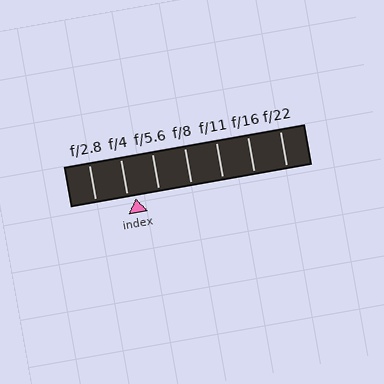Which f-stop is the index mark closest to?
The index mark is closest to f/4.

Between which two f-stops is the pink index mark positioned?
The index mark is between f/4 and f/5.6.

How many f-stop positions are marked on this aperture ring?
There are 7 f-stop positions marked.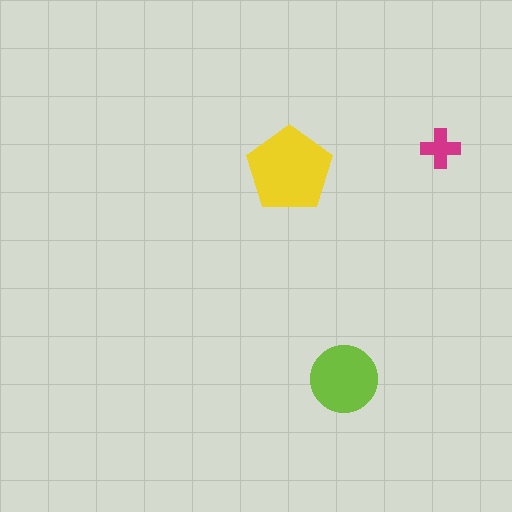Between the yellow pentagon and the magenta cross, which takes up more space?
The yellow pentagon.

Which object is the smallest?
The magenta cross.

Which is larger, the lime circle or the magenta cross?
The lime circle.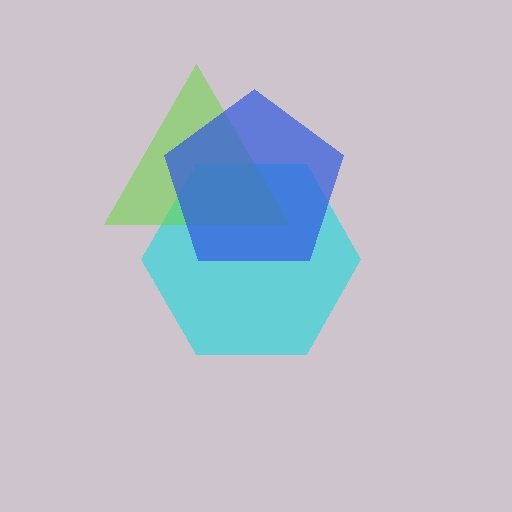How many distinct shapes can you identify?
There are 3 distinct shapes: a cyan hexagon, a lime triangle, a blue pentagon.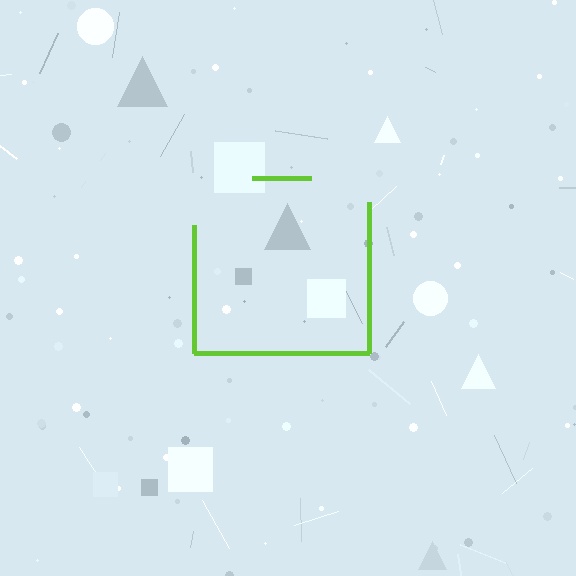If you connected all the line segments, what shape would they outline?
They would outline a square.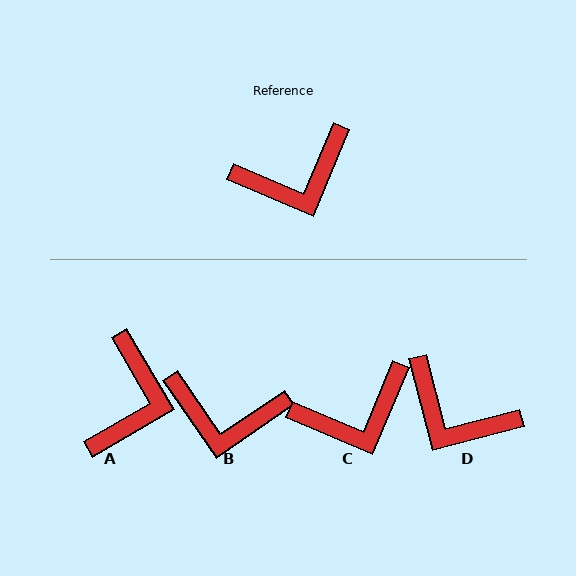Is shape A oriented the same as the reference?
No, it is off by about 53 degrees.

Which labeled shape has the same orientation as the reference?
C.